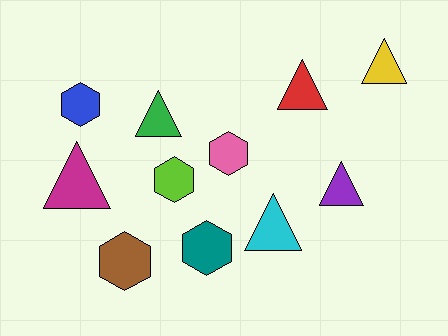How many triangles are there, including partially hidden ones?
There are 6 triangles.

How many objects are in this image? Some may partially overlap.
There are 11 objects.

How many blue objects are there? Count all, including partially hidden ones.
There is 1 blue object.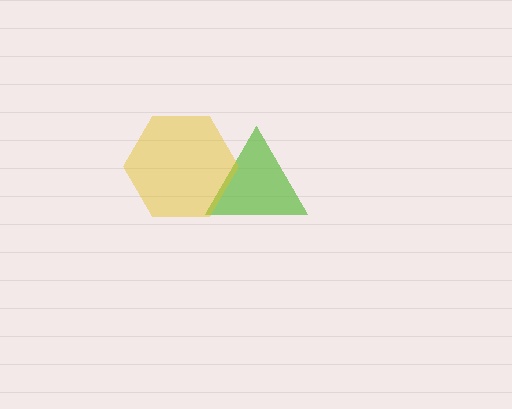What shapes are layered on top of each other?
The layered shapes are: a lime triangle, a yellow hexagon.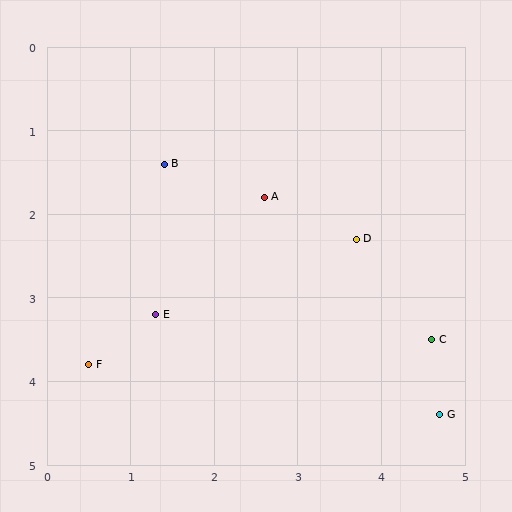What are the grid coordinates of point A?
Point A is at approximately (2.6, 1.8).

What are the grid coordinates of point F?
Point F is at approximately (0.5, 3.8).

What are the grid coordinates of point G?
Point G is at approximately (4.7, 4.4).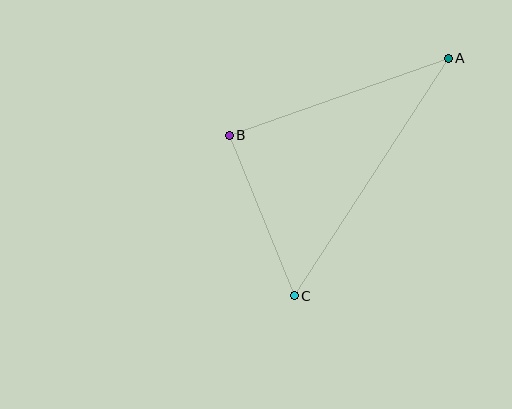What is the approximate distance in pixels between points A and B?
The distance between A and B is approximately 232 pixels.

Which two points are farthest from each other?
Points A and C are farthest from each other.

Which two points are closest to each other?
Points B and C are closest to each other.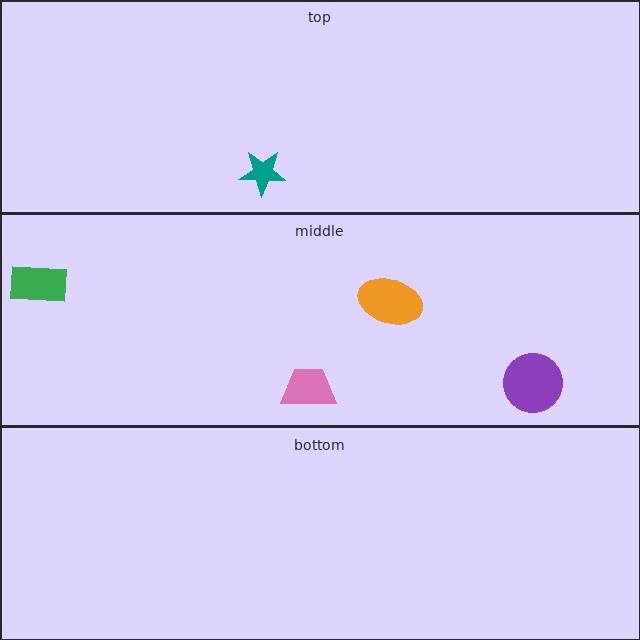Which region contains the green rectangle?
The middle region.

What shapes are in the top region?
The teal star.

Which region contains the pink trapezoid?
The middle region.